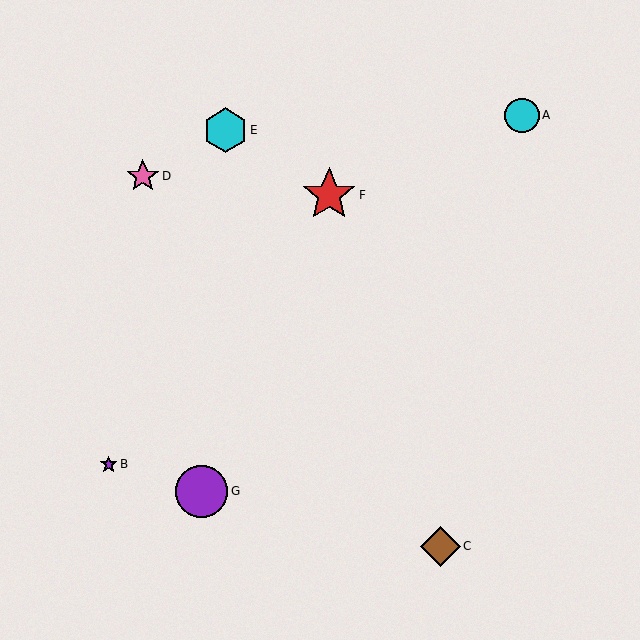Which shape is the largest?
The red star (labeled F) is the largest.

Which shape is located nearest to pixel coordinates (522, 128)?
The cyan circle (labeled A) at (522, 115) is nearest to that location.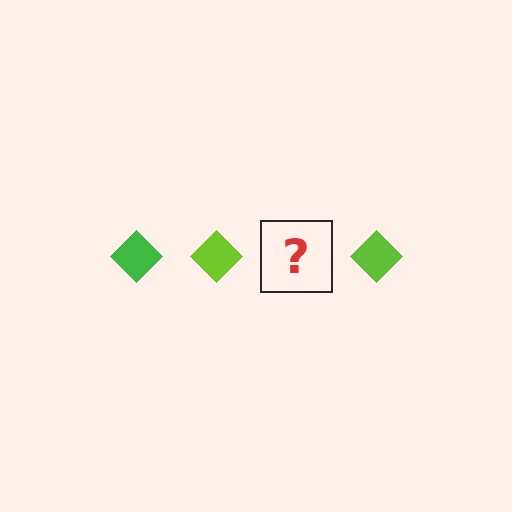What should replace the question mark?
The question mark should be replaced with a green diamond.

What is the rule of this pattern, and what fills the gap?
The rule is that the pattern cycles through green, lime diamonds. The gap should be filled with a green diamond.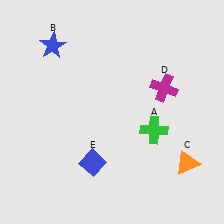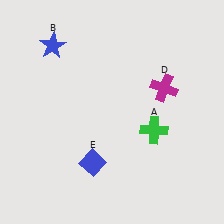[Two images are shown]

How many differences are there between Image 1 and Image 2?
There is 1 difference between the two images.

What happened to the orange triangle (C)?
The orange triangle (C) was removed in Image 2. It was in the bottom-right area of Image 1.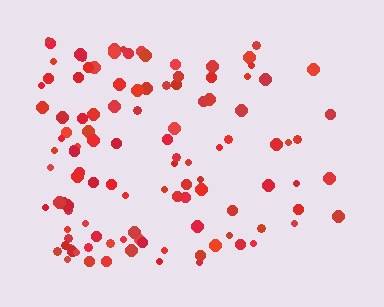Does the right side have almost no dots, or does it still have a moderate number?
Still a moderate number, just noticeably fewer than the left.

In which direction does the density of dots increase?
From right to left, with the left side densest.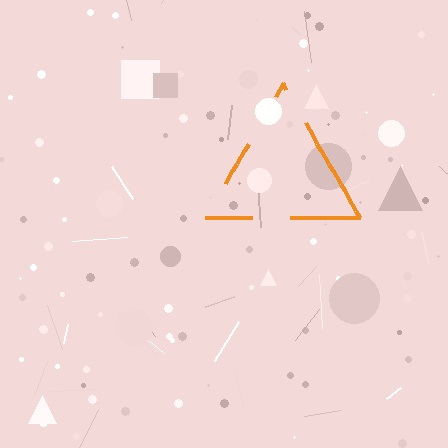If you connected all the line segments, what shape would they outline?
They would outline a triangle.